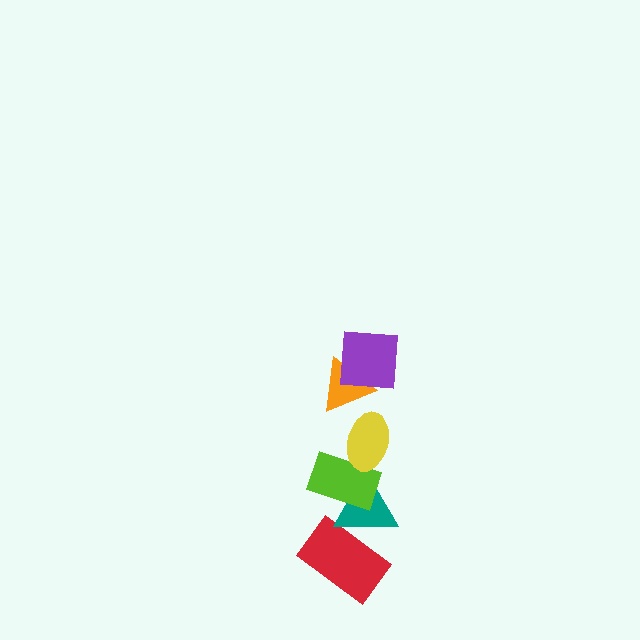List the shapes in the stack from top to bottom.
From top to bottom: the purple square, the orange triangle, the yellow ellipse, the lime rectangle, the teal triangle, the red rectangle.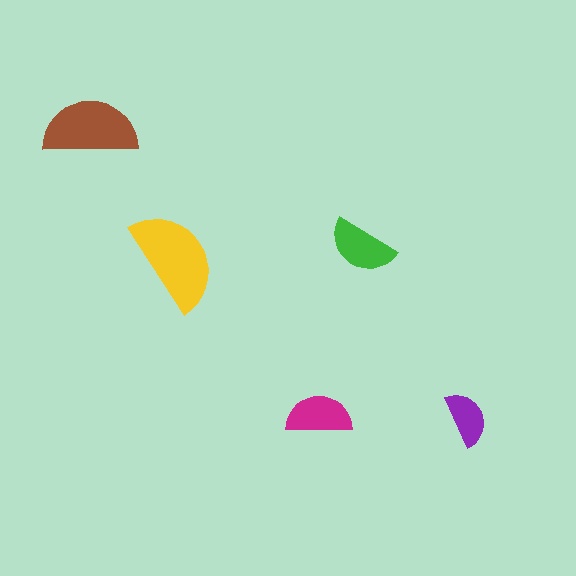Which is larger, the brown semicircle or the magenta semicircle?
The brown one.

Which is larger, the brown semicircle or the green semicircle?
The brown one.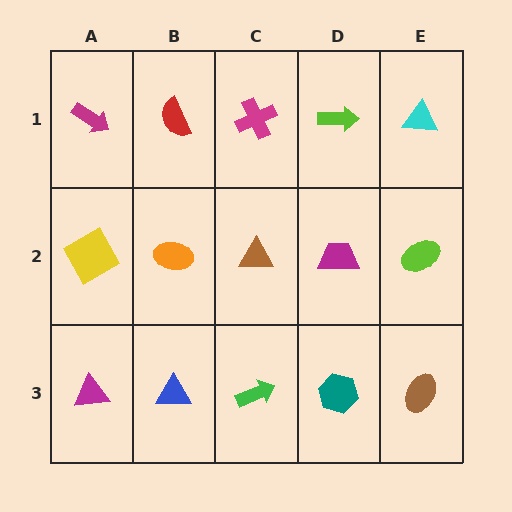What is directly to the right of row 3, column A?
A blue triangle.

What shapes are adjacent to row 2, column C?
A magenta cross (row 1, column C), a green arrow (row 3, column C), an orange ellipse (row 2, column B), a magenta trapezoid (row 2, column D).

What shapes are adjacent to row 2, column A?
A magenta arrow (row 1, column A), a magenta triangle (row 3, column A), an orange ellipse (row 2, column B).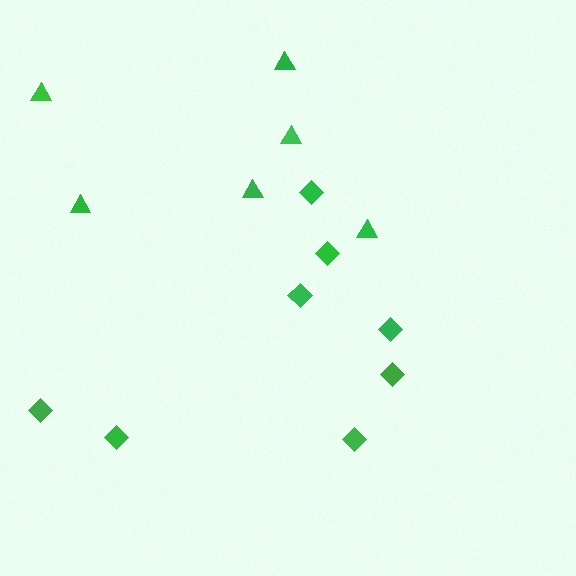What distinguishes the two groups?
There are 2 groups: one group of triangles (6) and one group of diamonds (8).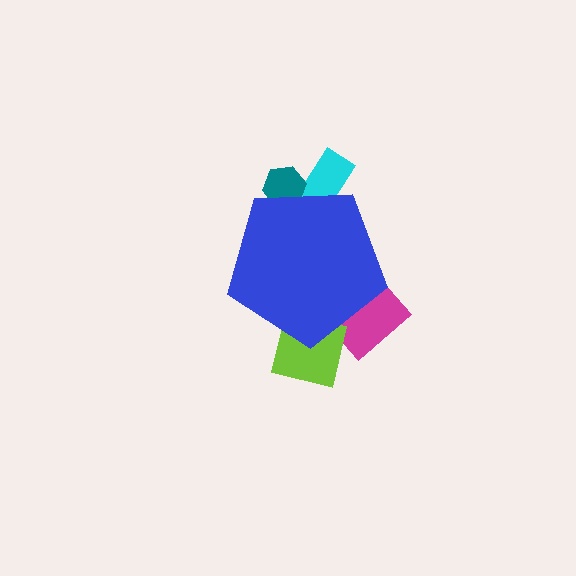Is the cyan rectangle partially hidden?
Yes, the cyan rectangle is partially hidden behind the blue pentagon.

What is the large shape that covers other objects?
A blue pentagon.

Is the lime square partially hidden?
Yes, the lime square is partially hidden behind the blue pentagon.